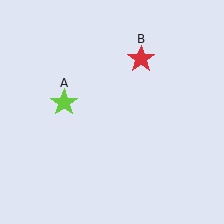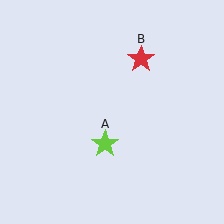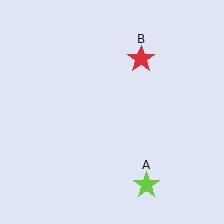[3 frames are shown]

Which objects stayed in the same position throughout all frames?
Red star (object B) remained stationary.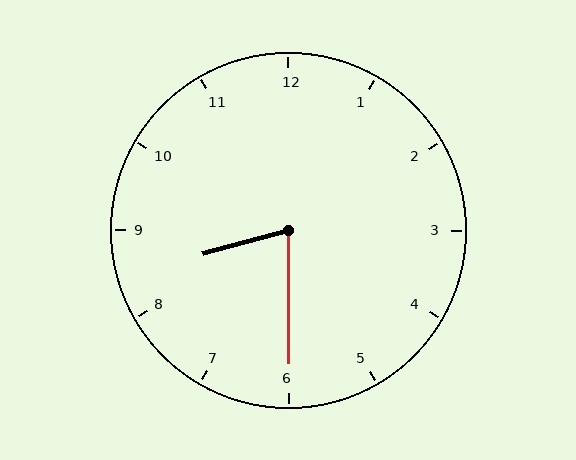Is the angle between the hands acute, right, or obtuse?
It is acute.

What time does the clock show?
8:30.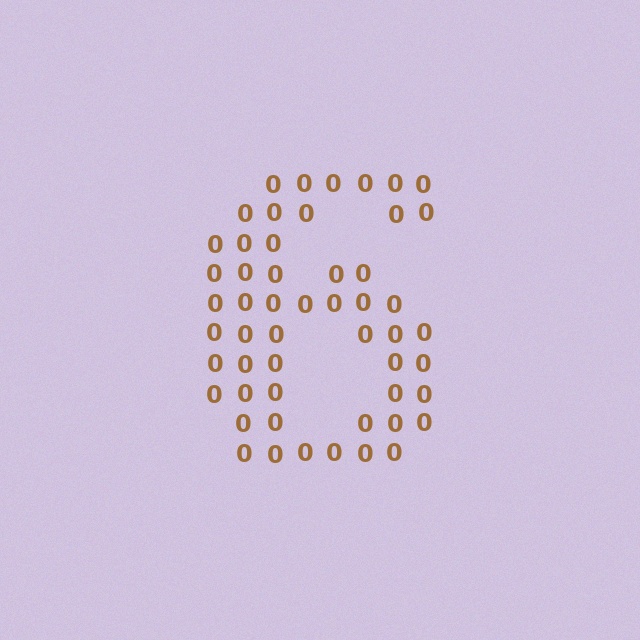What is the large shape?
The large shape is the digit 6.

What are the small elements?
The small elements are digit 0's.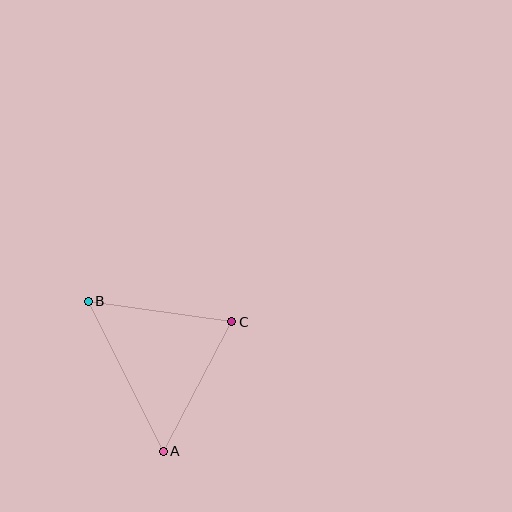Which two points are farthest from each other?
Points A and B are farthest from each other.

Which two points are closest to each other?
Points B and C are closest to each other.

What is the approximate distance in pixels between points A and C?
The distance between A and C is approximately 147 pixels.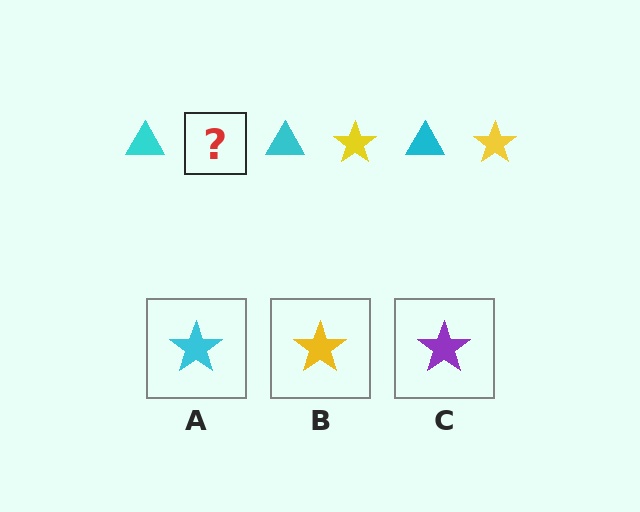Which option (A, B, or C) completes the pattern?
B.